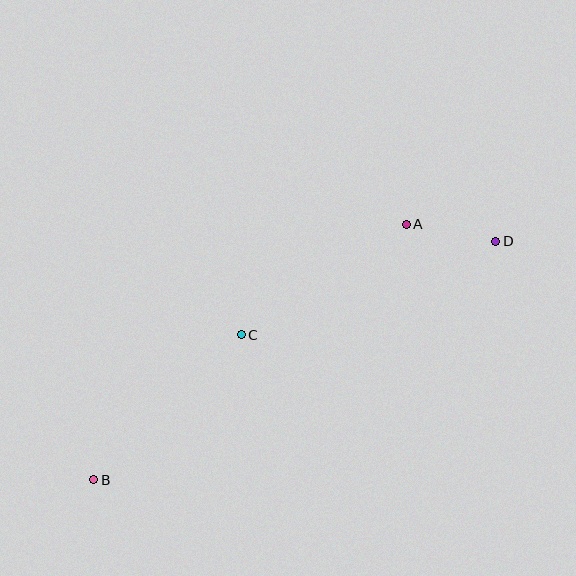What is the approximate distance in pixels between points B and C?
The distance between B and C is approximately 206 pixels.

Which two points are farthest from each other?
Points B and D are farthest from each other.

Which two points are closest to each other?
Points A and D are closest to each other.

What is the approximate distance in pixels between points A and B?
The distance between A and B is approximately 404 pixels.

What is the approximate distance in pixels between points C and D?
The distance between C and D is approximately 271 pixels.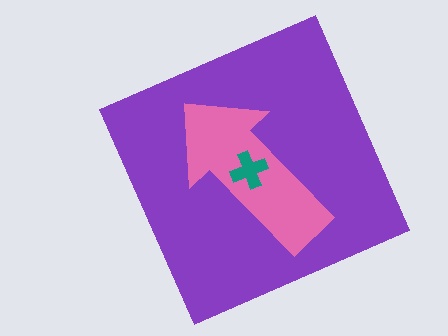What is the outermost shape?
The purple square.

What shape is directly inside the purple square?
The pink arrow.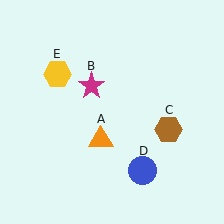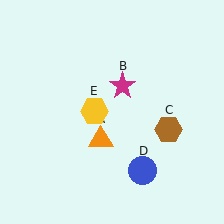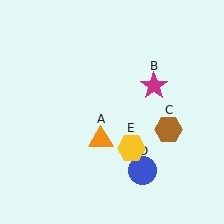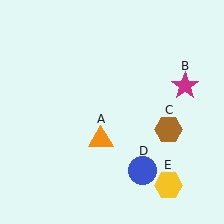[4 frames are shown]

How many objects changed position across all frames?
2 objects changed position: magenta star (object B), yellow hexagon (object E).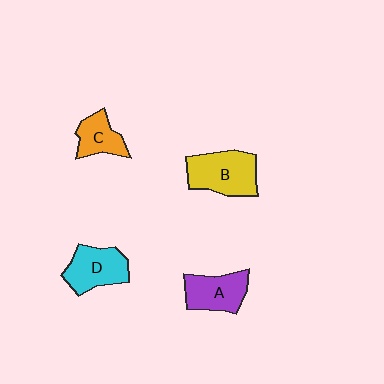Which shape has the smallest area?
Shape C (orange).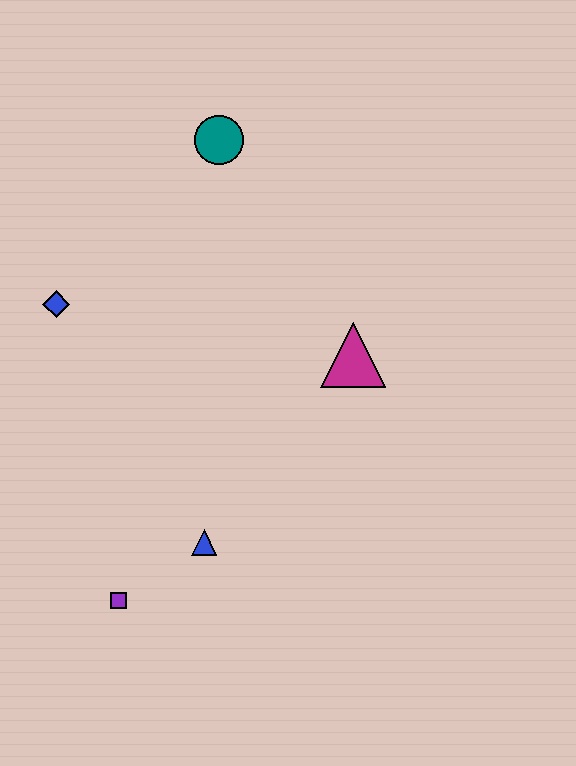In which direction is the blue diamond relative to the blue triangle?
The blue diamond is above the blue triangle.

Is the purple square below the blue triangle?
Yes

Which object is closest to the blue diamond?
The teal circle is closest to the blue diamond.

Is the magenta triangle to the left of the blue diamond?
No